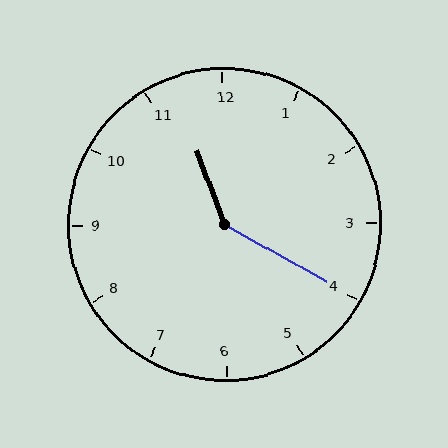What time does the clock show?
11:20.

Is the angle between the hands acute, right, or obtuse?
It is obtuse.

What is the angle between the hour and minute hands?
Approximately 140 degrees.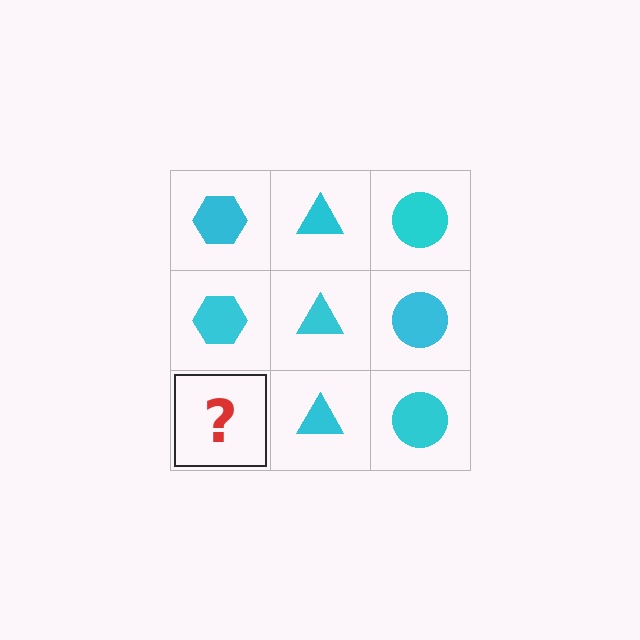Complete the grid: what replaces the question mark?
The question mark should be replaced with a cyan hexagon.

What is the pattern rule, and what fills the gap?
The rule is that each column has a consistent shape. The gap should be filled with a cyan hexagon.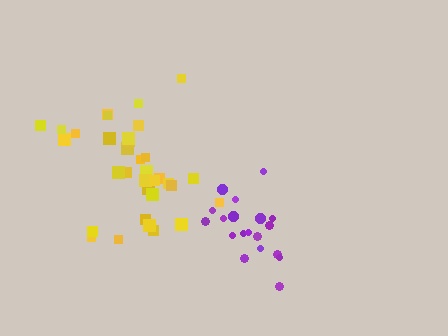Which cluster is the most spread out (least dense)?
Yellow.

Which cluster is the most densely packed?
Purple.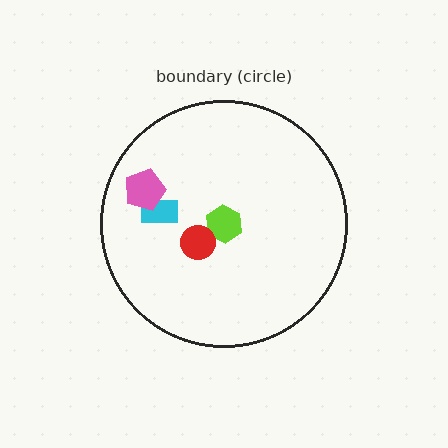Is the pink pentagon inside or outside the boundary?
Inside.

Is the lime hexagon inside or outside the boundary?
Inside.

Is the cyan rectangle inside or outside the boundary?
Inside.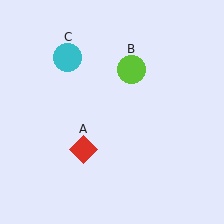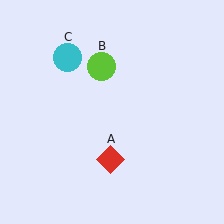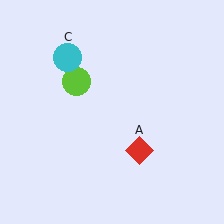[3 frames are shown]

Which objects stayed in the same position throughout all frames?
Cyan circle (object C) remained stationary.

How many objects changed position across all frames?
2 objects changed position: red diamond (object A), lime circle (object B).